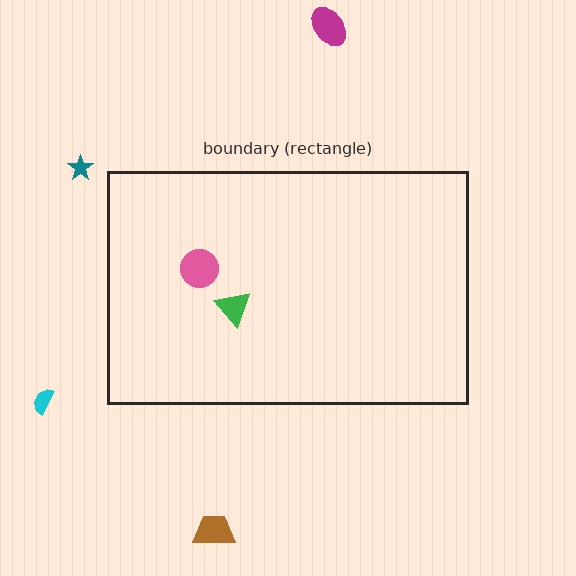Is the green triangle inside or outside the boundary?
Inside.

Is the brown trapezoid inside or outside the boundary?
Outside.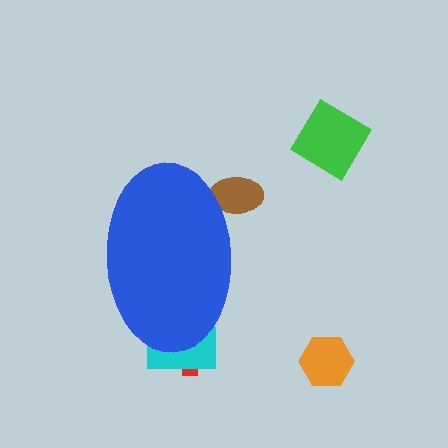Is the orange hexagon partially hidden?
No, the orange hexagon is fully visible.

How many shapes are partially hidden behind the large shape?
3 shapes are partially hidden.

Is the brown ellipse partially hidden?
Yes, the brown ellipse is partially hidden behind the blue ellipse.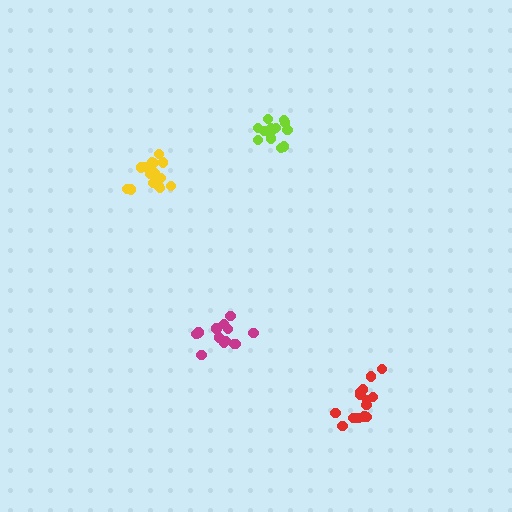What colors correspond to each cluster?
The clusters are colored: yellow, magenta, red, lime.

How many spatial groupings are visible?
There are 4 spatial groupings.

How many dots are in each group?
Group 1: 17 dots, Group 2: 13 dots, Group 3: 14 dots, Group 4: 13 dots (57 total).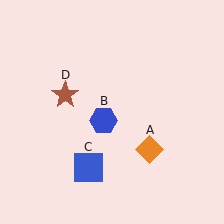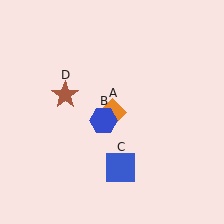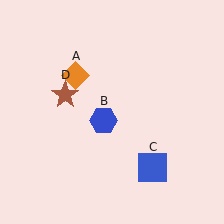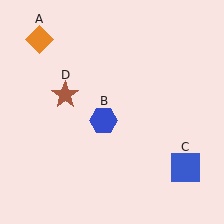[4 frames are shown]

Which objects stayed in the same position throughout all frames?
Blue hexagon (object B) and brown star (object D) remained stationary.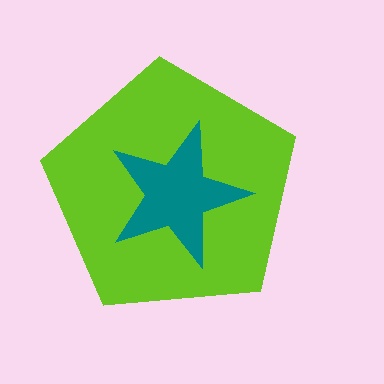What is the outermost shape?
The lime pentagon.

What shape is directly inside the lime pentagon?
The teal star.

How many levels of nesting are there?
2.